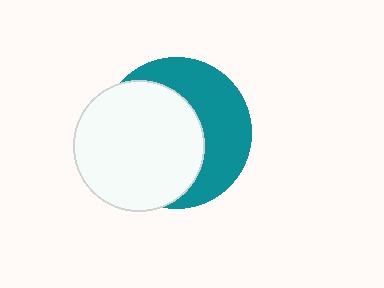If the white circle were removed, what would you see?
You would see the complete teal circle.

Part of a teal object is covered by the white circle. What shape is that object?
It is a circle.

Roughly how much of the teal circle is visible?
A small part of it is visible (roughly 44%).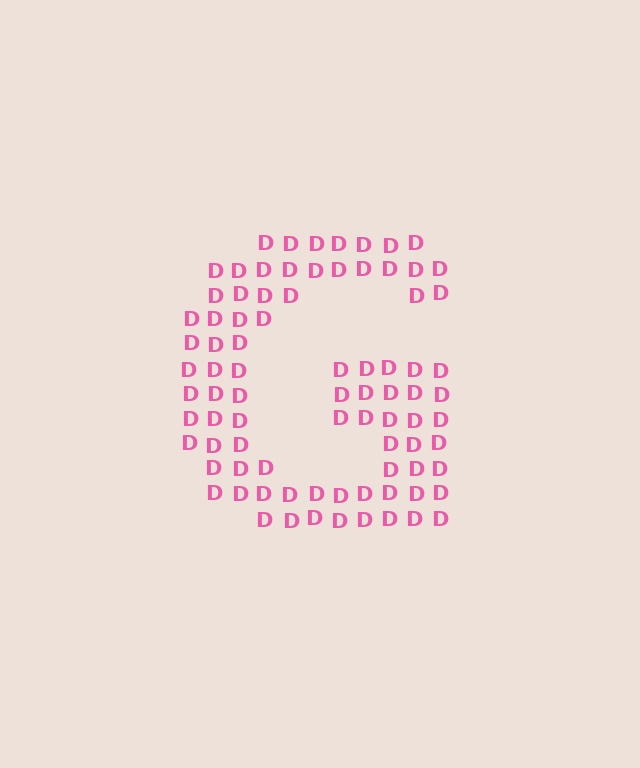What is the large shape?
The large shape is the letter G.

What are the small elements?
The small elements are letter D's.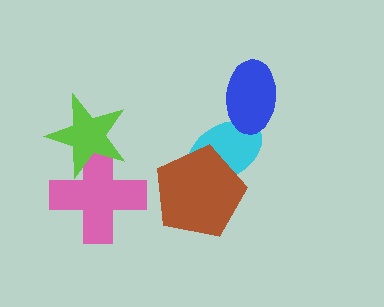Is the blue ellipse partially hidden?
No, no other shape covers it.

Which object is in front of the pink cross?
The lime star is in front of the pink cross.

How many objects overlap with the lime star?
1 object overlaps with the lime star.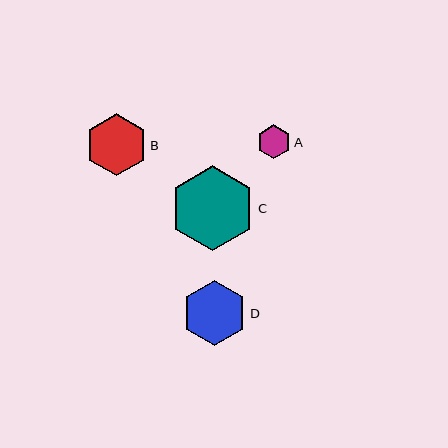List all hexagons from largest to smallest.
From largest to smallest: C, D, B, A.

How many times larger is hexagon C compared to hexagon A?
Hexagon C is approximately 2.5 times the size of hexagon A.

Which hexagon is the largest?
Hexagon C is the largest with a size of approximately 85 pixels.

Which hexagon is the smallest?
Hexagon A is the smallest with a size of approximately 34 pixels.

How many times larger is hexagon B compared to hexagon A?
Hexagon B is approximately 1.8 times the size of hexagon A.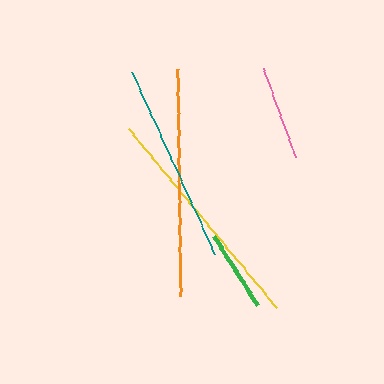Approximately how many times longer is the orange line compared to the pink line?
The orange line is approximately 2.4 times the length of the pink line.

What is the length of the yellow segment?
The yellow segment is approximately 233 pixels long.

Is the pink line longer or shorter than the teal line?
The teal line is longer than the pink line.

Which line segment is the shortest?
The green line is the shortest at approximately 82 pixels.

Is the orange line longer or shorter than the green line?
The orange line is longer than the green line.